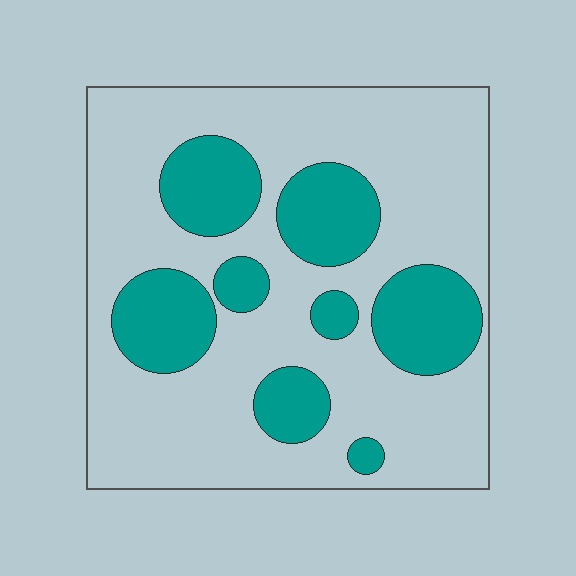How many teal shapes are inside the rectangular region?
8.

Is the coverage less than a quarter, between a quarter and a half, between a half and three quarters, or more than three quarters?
Between a quarter and a half.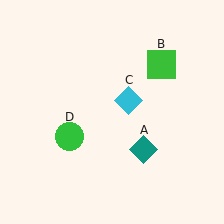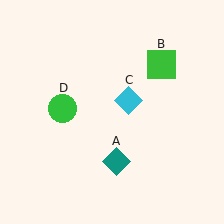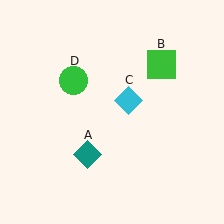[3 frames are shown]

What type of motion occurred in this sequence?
The teal diamond (object A), green circle (object D) rotated clockwise around the center of the scene.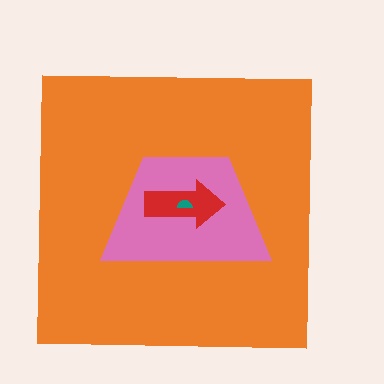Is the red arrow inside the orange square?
Yes.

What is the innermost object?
The teal semicircle.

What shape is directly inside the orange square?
The pink trapezoid.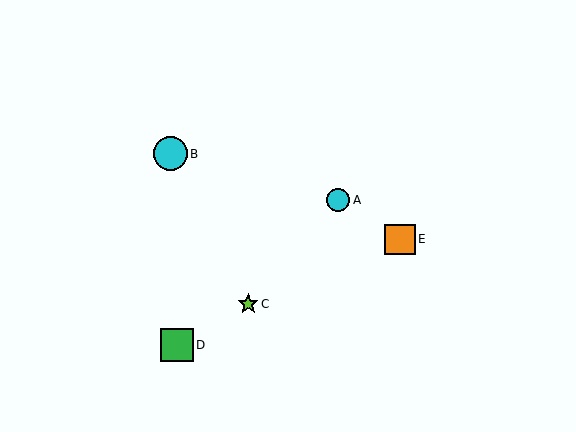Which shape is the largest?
The cyan circle (labeled B) is the largest.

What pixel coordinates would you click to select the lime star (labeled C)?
Click at (248, 304) to select the lime star C.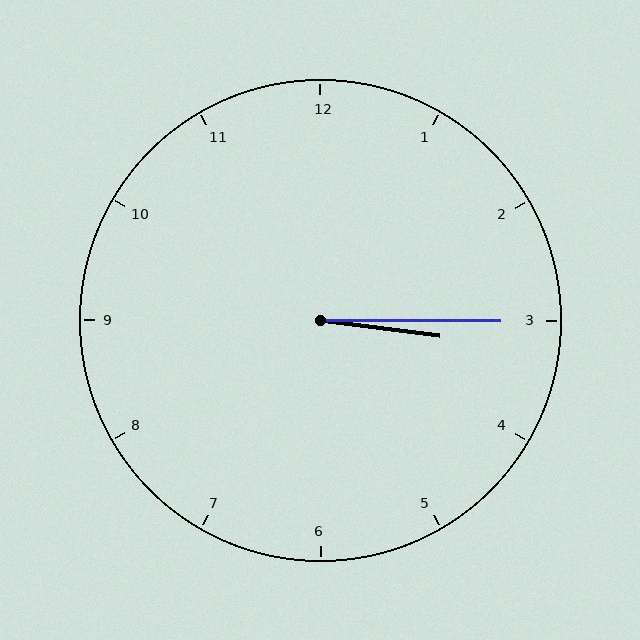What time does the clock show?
3:15.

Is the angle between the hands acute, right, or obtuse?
It is acute.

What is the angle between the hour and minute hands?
Approximately 8 degrees.